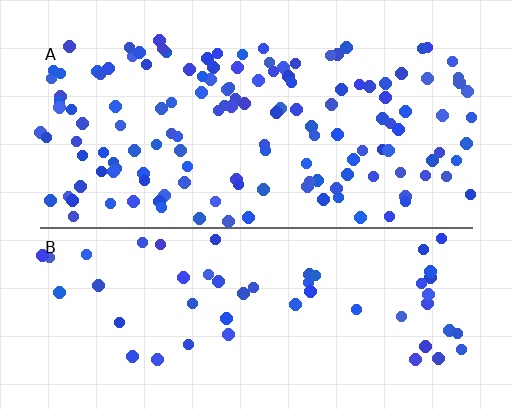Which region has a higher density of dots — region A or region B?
A (the top).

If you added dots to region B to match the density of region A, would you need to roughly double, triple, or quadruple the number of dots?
Approximately triple.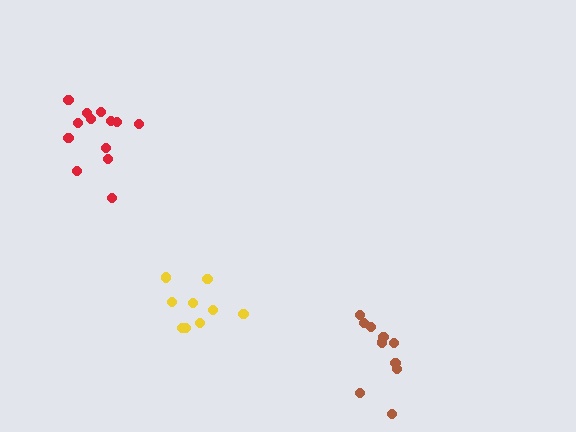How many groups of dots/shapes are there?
There are 3 groups.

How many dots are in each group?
Group 1: 9 dots, Group 2: 11 dots, Group 3: 13 dots (33 total).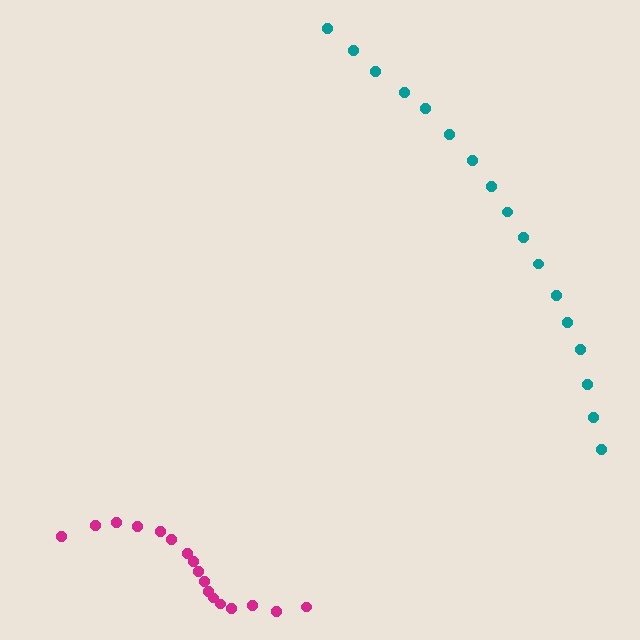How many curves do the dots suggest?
There are 2 distinct paths.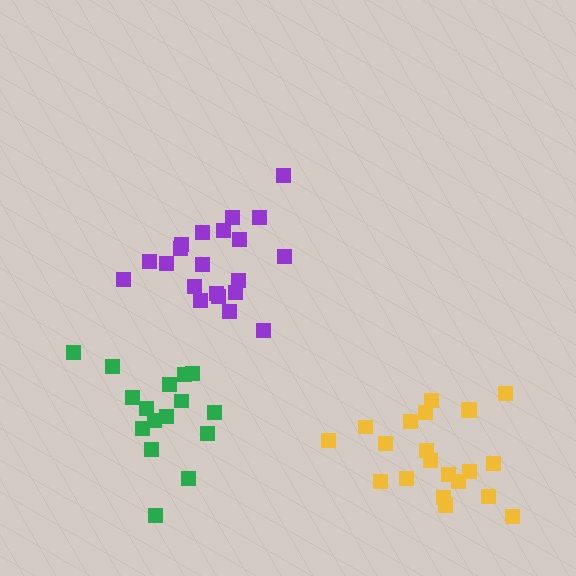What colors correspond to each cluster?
The clusters are colored: yellow, purple, green.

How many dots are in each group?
Group 1: 21 dots, Group 2: 21 dots, Group 3: 16 dots (58 total).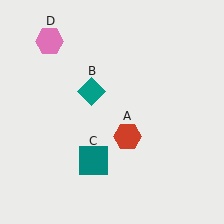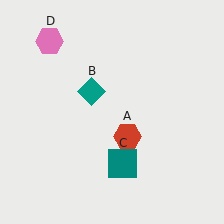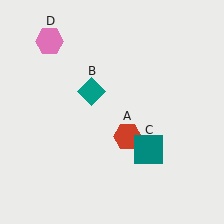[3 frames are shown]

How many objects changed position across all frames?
1 object changed position: teal square (object C).